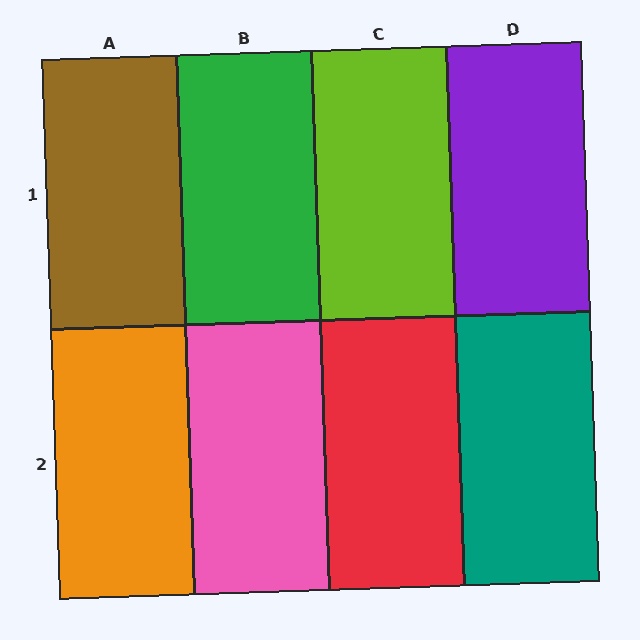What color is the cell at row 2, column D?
Teal.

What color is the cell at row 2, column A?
Orange.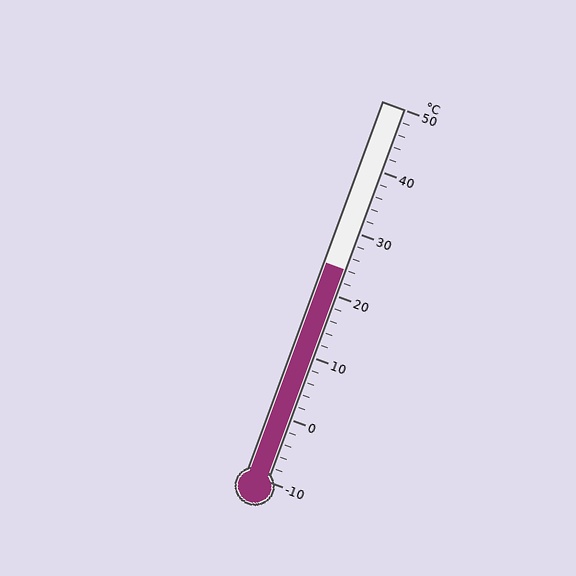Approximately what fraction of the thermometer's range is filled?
The thermometer is filled to approximately 55% of its range.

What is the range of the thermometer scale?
The thermometer scale ranges from -10°C to 50°C.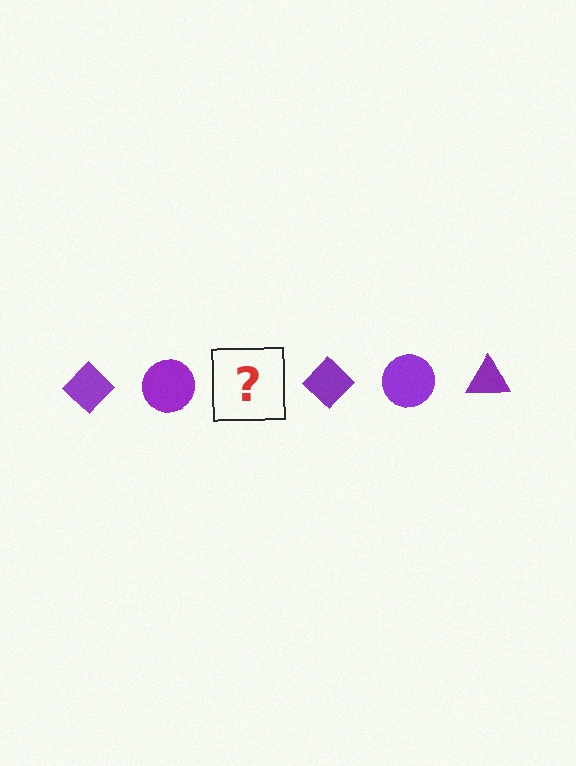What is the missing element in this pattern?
The missing element is a purple triangle.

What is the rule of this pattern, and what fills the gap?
The rule is that the pattern cycles through diamond, circle, triangle shapes in purple. The gap should be filled with a purple triangle.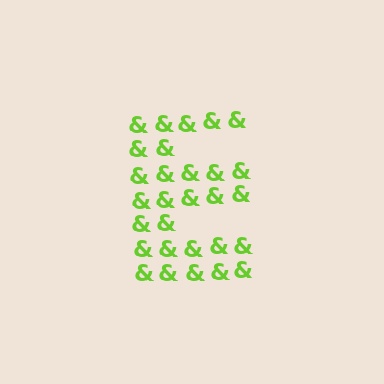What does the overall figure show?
The overall figure shows the letter E.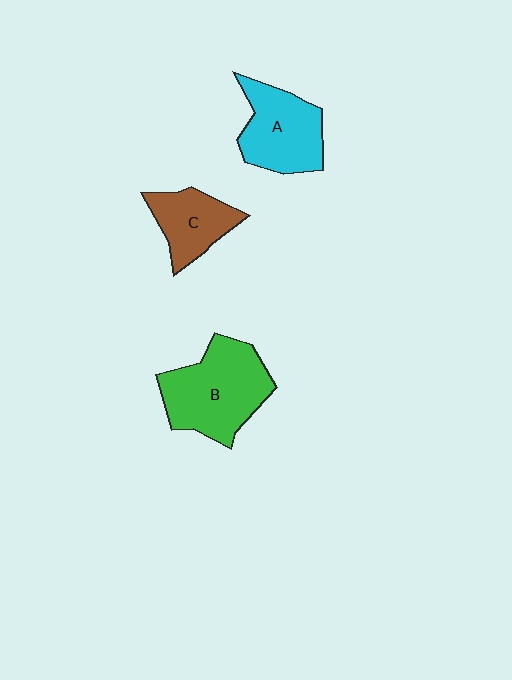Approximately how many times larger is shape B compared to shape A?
Approximately 1.3 times.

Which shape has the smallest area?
Shape C (brown).